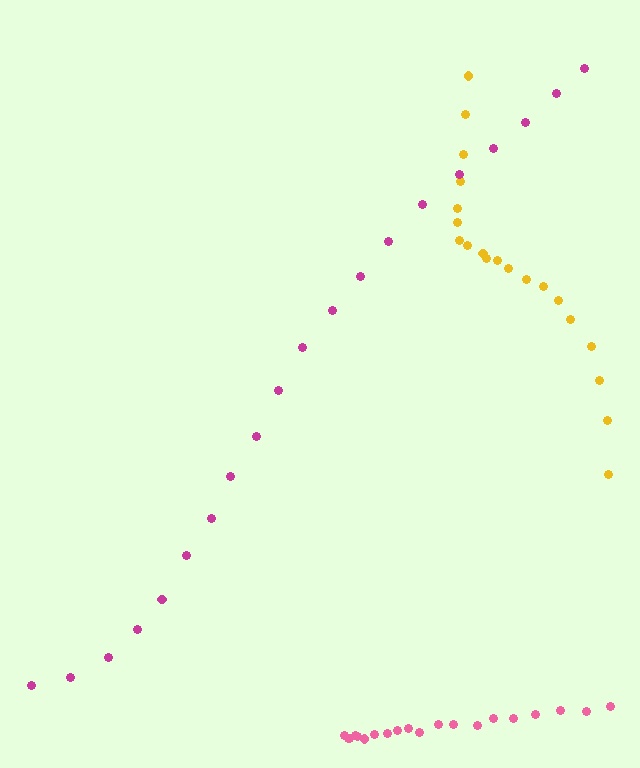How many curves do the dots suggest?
There are 3 distinct paths.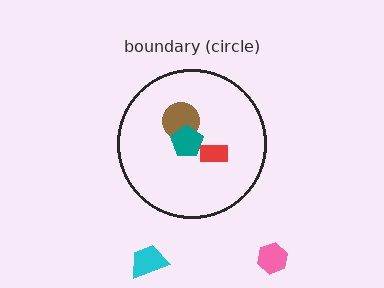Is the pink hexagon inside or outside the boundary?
Outside.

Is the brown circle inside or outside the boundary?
Inside.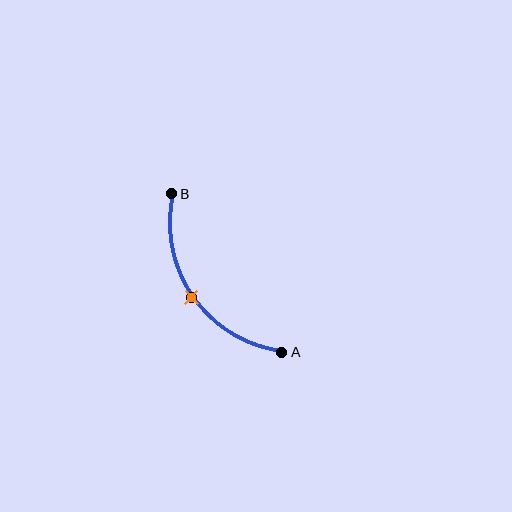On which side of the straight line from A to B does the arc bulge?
The arc bulges below and to the left of the straight line connecting A and B.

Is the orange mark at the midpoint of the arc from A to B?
Yes. The orange mark lies on the arc at equal arc-length from both A and B — it is the arc midpoint.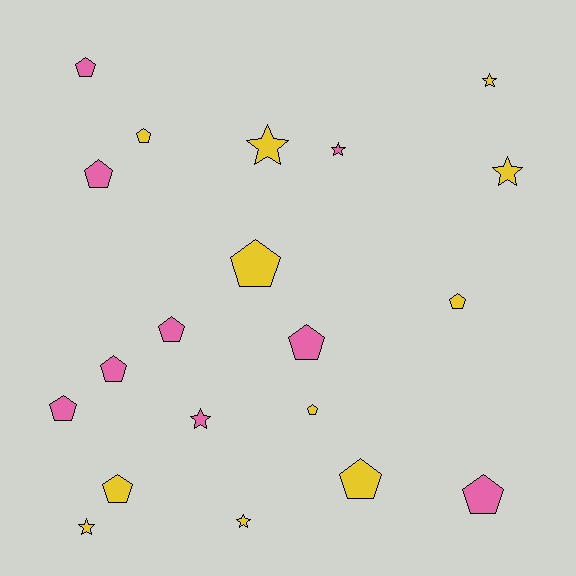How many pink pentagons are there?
There are 7 pink pentagons.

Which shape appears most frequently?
Pentagon, with 13 objects.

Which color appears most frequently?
Yellow, with 11 objects.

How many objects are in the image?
There are 20 objects.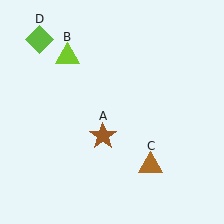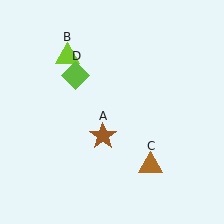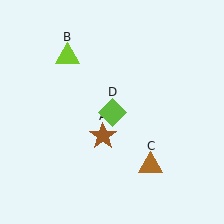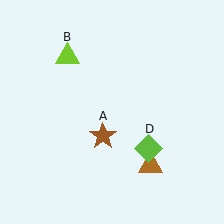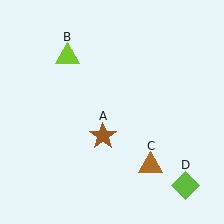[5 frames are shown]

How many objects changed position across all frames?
1 object changed position: lime diamond (object D).